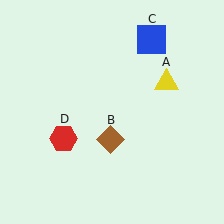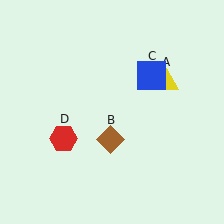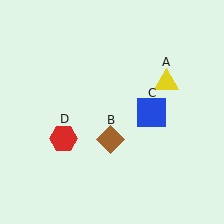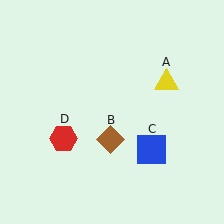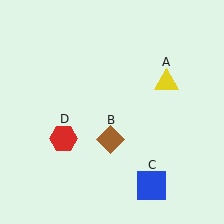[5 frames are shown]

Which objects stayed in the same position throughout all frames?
Yellow triangle (object A) and brown diamond (object B) and red hexagon (object D) remained stationary.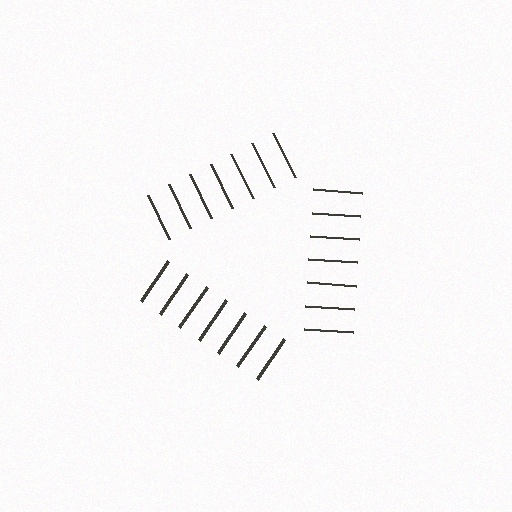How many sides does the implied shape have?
3 sides — the line-ends trace a triangle.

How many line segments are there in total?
21 — 7 along each of the 3 edges.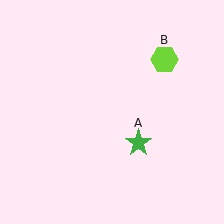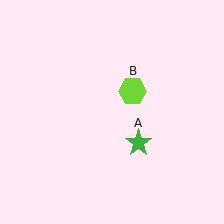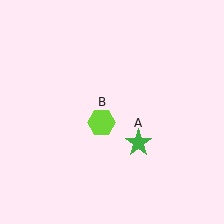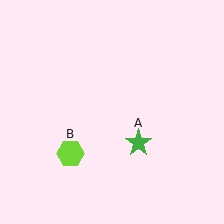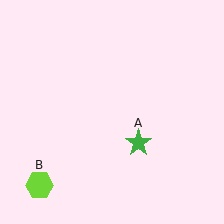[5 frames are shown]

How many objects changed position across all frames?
1 object changed position: lime hexagon (object B).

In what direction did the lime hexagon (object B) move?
The lime hexagon (object B) moved down and to the left.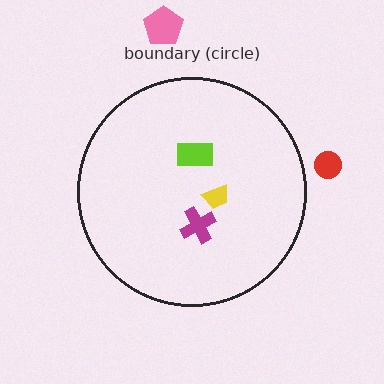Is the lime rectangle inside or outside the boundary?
Inside.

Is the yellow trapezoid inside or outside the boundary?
Inside.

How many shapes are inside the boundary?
3 inside, 2 outside.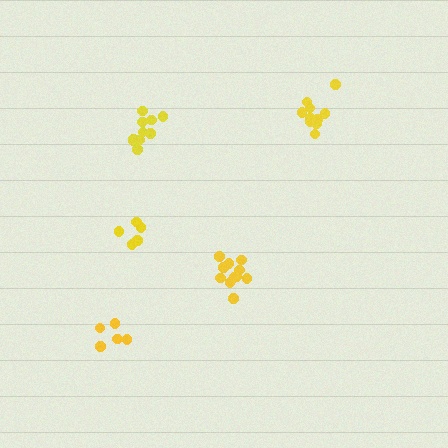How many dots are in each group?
Group 1: 10 dots, Group 2: 5 dots, Group 3: 5 dots, Group 4: 11 dots, Group 5: 10 dots (41 total).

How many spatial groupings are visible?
There are 5 spatial groupings.